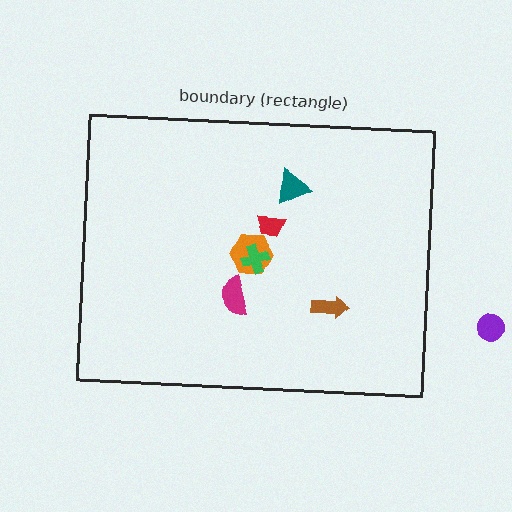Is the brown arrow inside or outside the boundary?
Inside.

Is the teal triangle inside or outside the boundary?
Inside.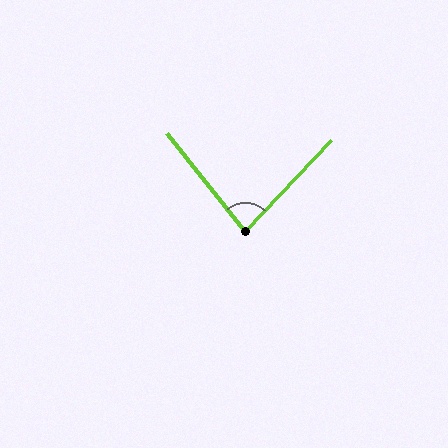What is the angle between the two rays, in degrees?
Approximately 82 degrees.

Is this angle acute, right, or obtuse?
It is acute.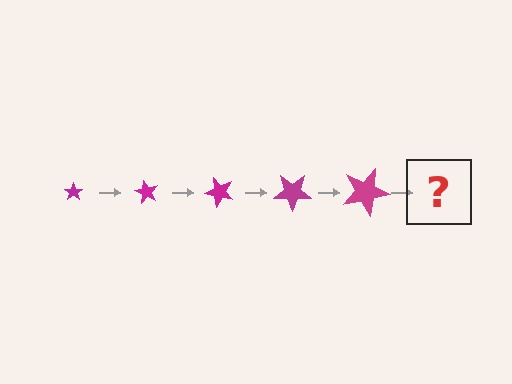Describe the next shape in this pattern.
It should be a star, larger than the previous one and rotated 300 degrees from the start.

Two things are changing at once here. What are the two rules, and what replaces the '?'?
The two rules are that the star grows larger each step and it rotates 60 degrees each step. The '?' should be a star, larger than the previous one and rotated 300 degrees from the start.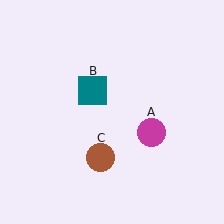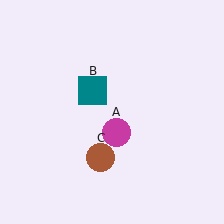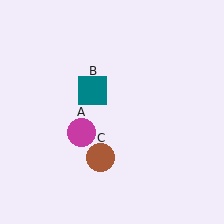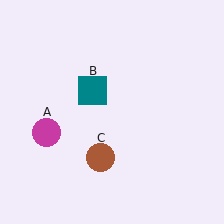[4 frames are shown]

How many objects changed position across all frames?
1 object changed position: magenta circle (object A).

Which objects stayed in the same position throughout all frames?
Teal square (object B) and brown circle (object C) remained stationary.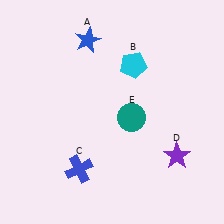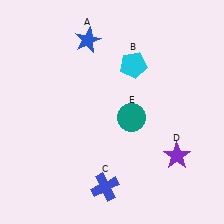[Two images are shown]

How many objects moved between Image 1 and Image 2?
1 object moved between the two images.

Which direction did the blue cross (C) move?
The blue cross (C) moved right.